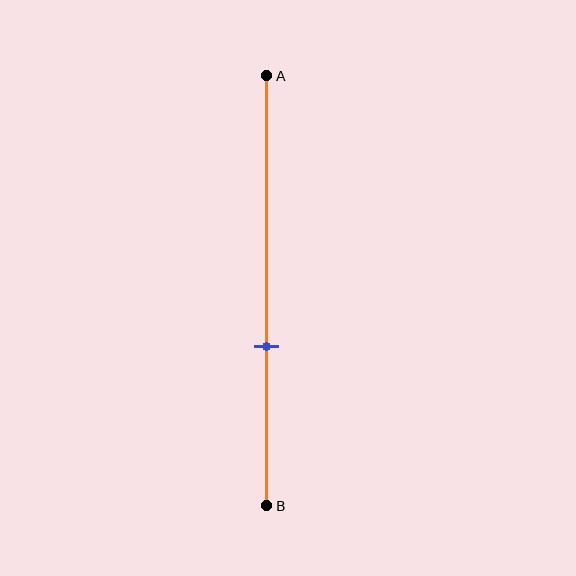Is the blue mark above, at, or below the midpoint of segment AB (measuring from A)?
The blue mark is below the midpoint of segment AB.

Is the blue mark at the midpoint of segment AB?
No, the mark is at about 65% from A, not at the 50% midpoint.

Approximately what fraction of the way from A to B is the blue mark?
The blue mark is approximately 65% of the way from A to B.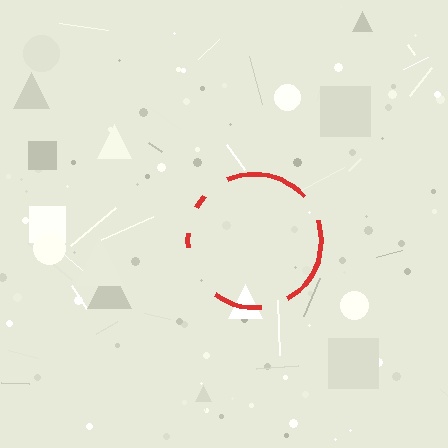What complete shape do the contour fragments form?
The contour fragments form a circle.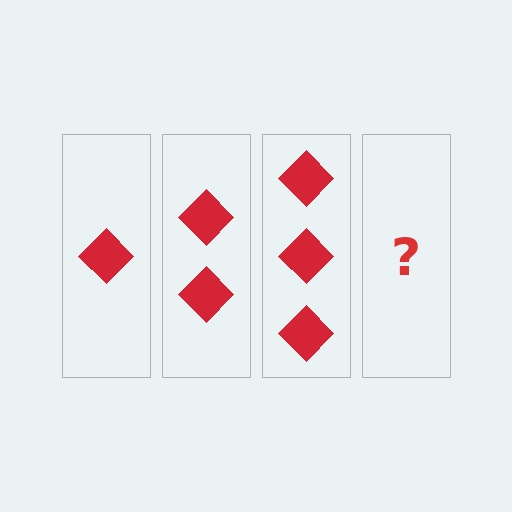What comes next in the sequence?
The next element should be 4 diamonds.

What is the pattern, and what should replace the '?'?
The pattern is that each step adds one more diamond. The '?' should be 4 diamonds.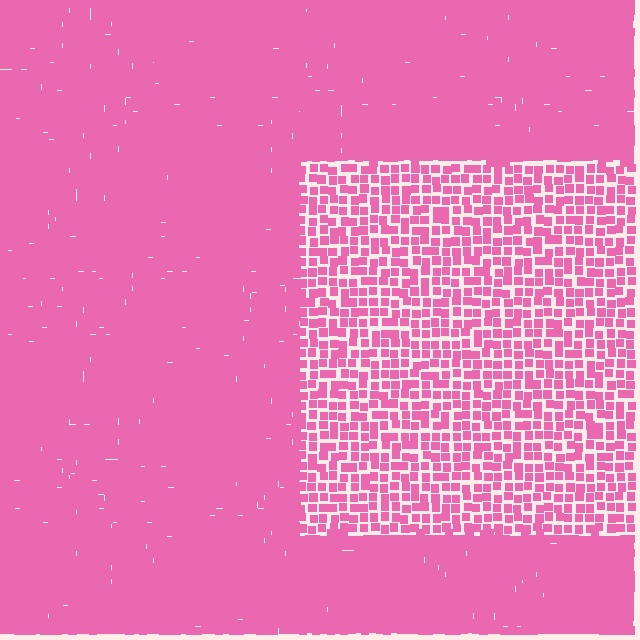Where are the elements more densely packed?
The elements are more densely packed outside the rectangle boundary.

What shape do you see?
I see a rectangle.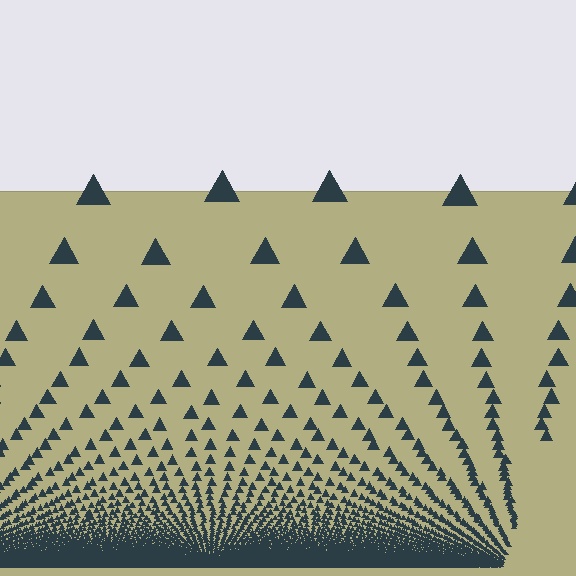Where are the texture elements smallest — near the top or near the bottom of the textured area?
Near the bottom.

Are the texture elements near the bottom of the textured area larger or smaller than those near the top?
Smaller. The gradient is inverted — elements near the bottom are smaller and denser.